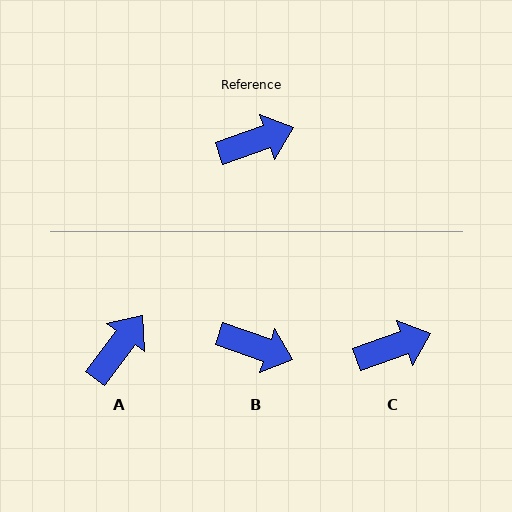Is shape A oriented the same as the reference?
No, it is off by about 34 degrees.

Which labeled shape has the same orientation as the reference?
C.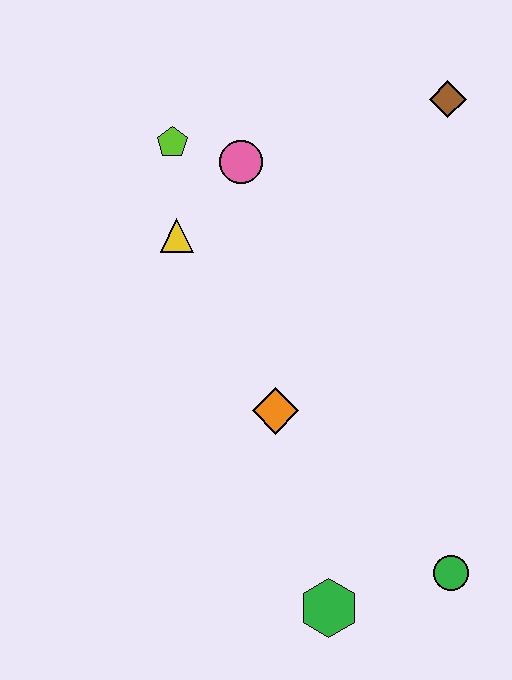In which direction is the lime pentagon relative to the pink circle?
The lime pentagon is to the left of the pink circle.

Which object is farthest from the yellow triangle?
The green circle is farthest from the yellow triangle.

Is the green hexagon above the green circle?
No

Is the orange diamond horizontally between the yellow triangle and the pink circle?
No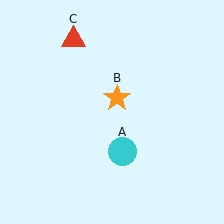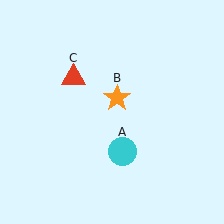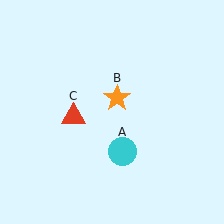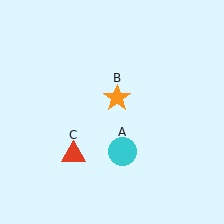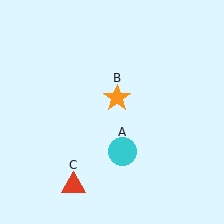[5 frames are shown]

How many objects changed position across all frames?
1 object changed position: red triangle (object C).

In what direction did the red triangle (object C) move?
The red triangle (object C) moved down.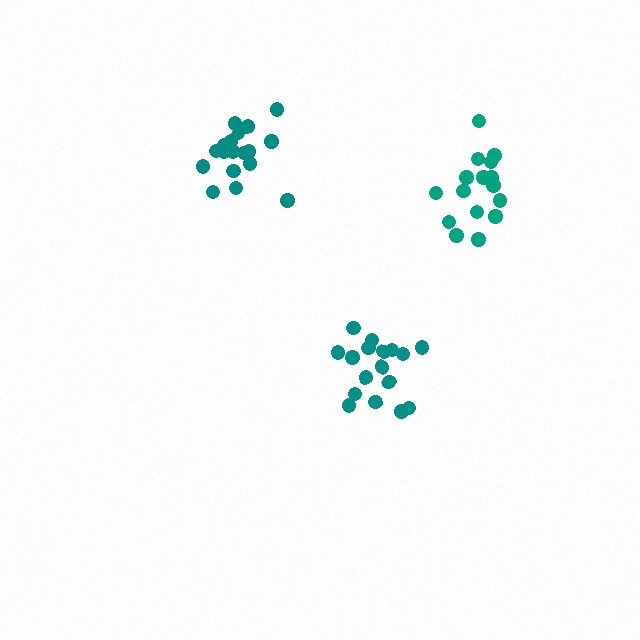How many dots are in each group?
Group 1: 19 dots, Group 2: 17 dots, Group 3: 16 dots (52 total).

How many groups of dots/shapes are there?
There are 3 groups.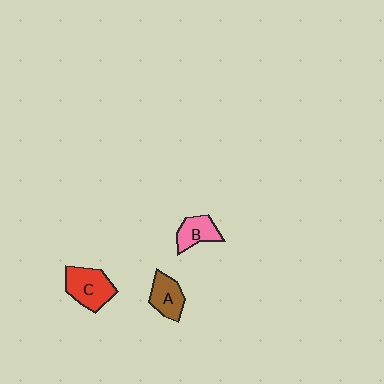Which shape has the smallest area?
Shape B (pink).